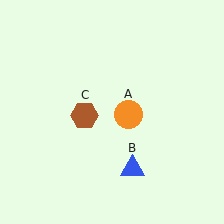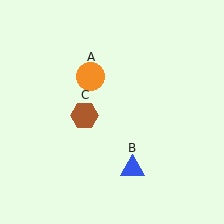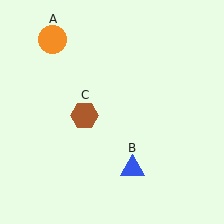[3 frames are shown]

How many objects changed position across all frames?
1 object changed position: orange circle (object A).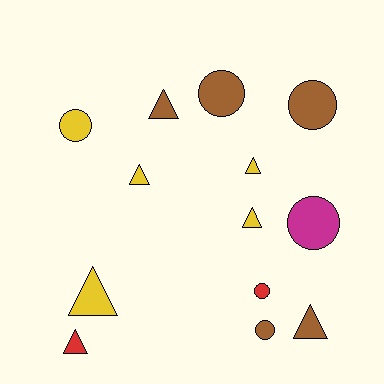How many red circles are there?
There is 1 red circle.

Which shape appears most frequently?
Triangle, with 7 objects.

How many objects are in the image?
There are 13 objects.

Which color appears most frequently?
Brown, with 5 objects.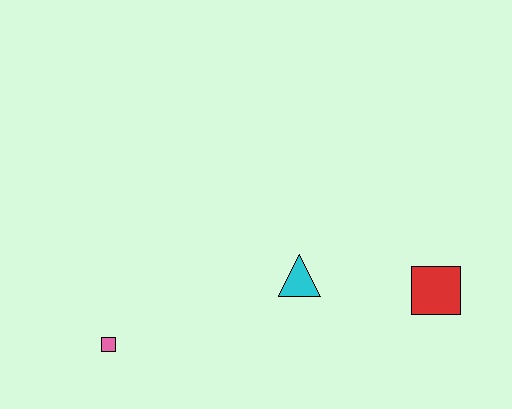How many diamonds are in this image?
There are no diamonds.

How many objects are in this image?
There are 3 objects.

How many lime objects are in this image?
There are no lime objects.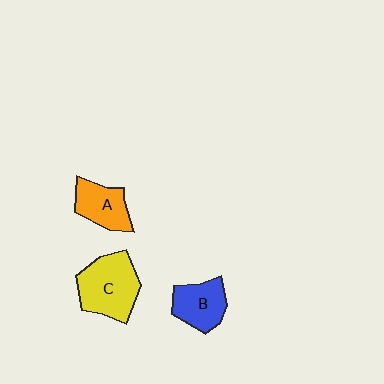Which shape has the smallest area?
Shape A (orange).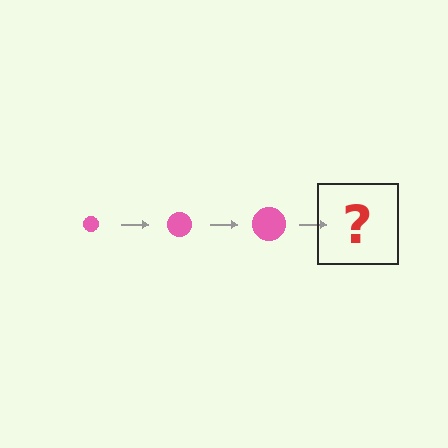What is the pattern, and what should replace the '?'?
The pattern is that the circle gets progressively larger each step. The '?' should be a pink circle, larger than the previous one.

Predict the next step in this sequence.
The next step is a pink circle, larger than the previous one.